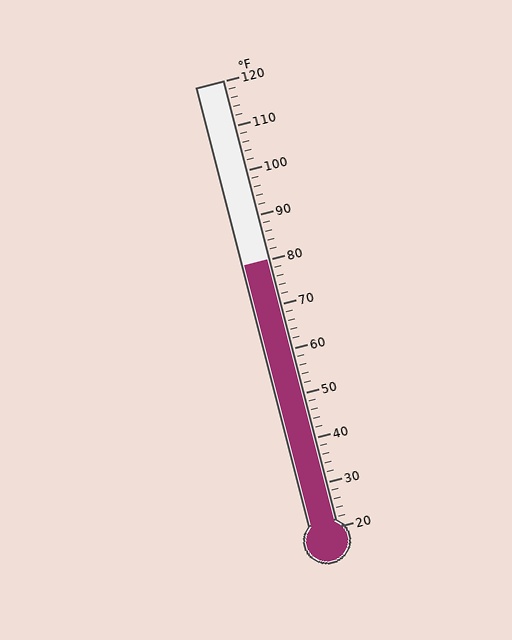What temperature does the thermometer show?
The thermometer shows approximately 80°F.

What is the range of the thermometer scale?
The thermometer scale ranges from 20°F to 120°F.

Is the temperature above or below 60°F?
The temperature is above 60°F.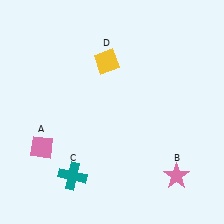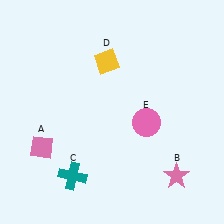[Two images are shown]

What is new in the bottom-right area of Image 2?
A pink circle (E) was added in the bottom-right area of Image 2.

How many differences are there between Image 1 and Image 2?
There is 1 difference between the two images.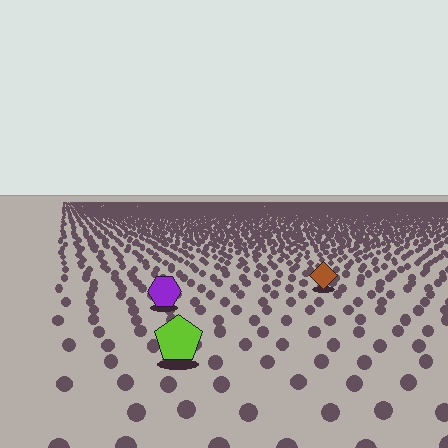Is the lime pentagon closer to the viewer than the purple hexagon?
Yes. The lime pentagon is closer — you can tell from the texture gradient: the ground texture is coarser near it.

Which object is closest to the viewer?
The lime pentagon is closest. The texture marks near it are larger and more spread out.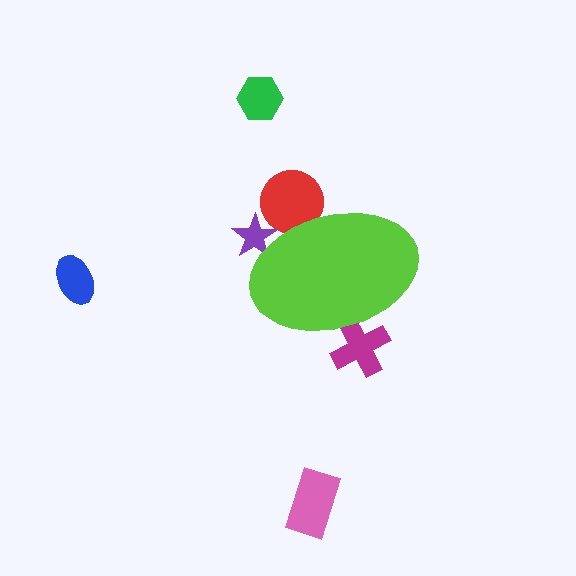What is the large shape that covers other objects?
A lime ellipse.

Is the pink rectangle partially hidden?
No, the pink rectangle is fully visible.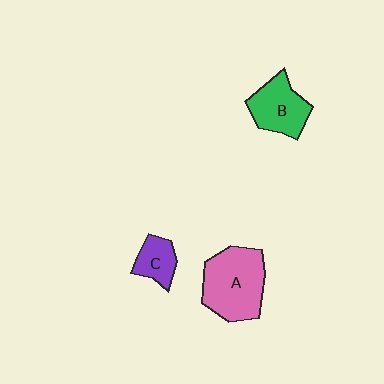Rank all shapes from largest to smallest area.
From largest to smallest: A (pink), B (green), C (purple).